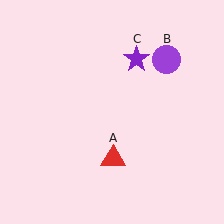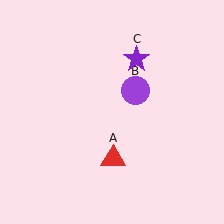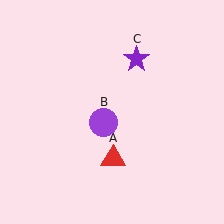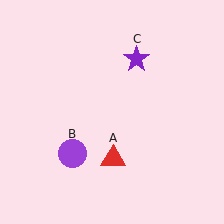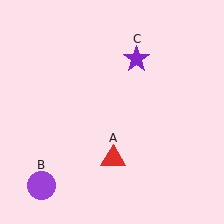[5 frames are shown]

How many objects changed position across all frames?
1 object changed position: purple circle (object B).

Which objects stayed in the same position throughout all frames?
Red triangle (object A) and purple star (object C) remained stationary.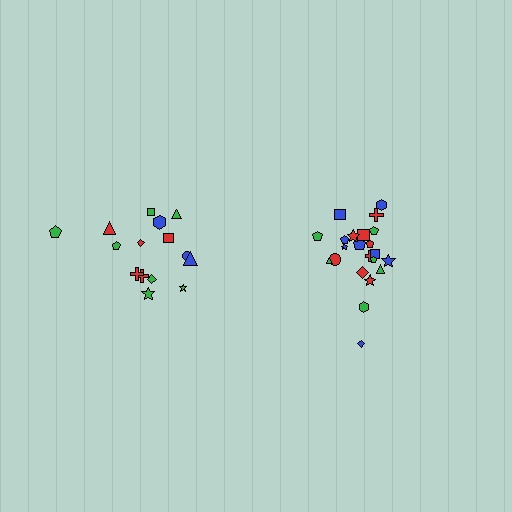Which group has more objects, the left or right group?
The right group.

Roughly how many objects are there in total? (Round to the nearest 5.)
Roughly 35 objects in total.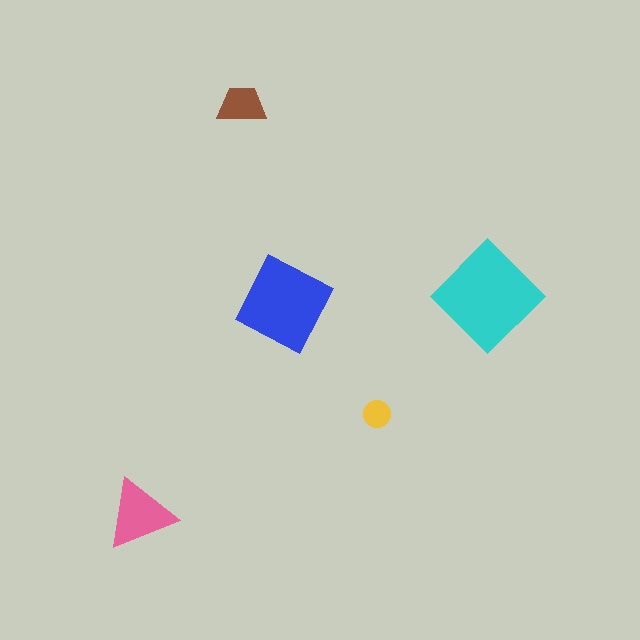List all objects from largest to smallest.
The cyan diamond, the blue square, the pink triangle, the brown trapezoid, the yellow circle.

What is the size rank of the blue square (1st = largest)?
2nd.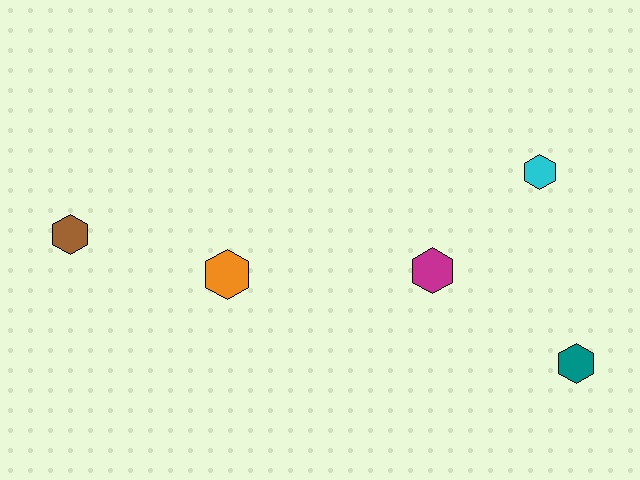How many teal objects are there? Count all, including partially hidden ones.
There is 1 teal object.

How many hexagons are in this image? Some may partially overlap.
There are 5 hexagons.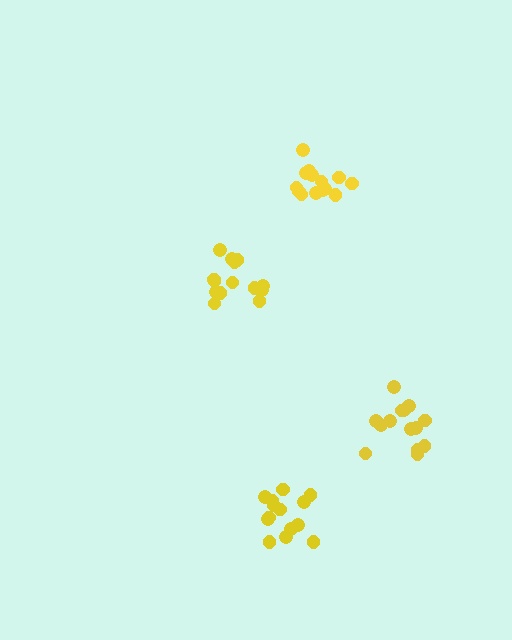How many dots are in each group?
Group 1: 14 dots, Group 2: 14 dots, Group 3: 14 dots, Group 4: 14 dots (56 total).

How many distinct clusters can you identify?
There are 4 distinct clusters.